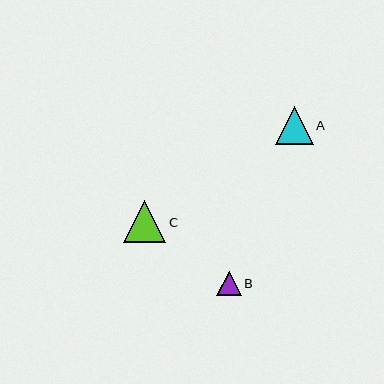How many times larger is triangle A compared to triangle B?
Triangle A is approximately 1.6 times the size of triangle B.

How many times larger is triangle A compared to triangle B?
Triangle A is approximately 1.6 times the size of triangle B.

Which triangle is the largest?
Triangle C is the largest with a size of approximately 42 pixels.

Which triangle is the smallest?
Triangle B is the smallest with a size of approximately 24 pixels.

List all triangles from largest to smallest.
From largest to smallest: C, A, B.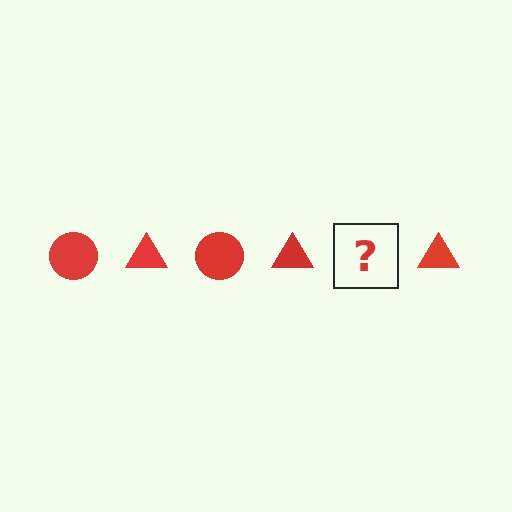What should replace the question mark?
The question mark should be replaced with a red circle.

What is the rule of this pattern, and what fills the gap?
The rule is that the pattern cycles through circle, triangle shapes in red. The gap should be filled with a red circle.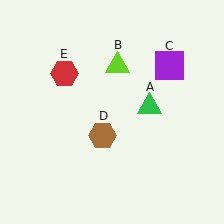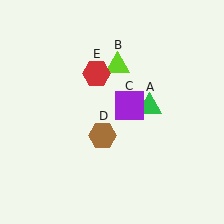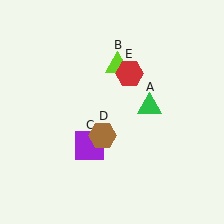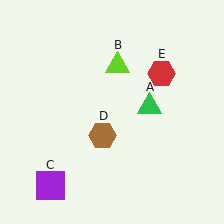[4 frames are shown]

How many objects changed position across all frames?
2 objects changed position: purple square (object C), red hexagon (object E).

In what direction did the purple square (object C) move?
The purple square (object C) moved down and to the left.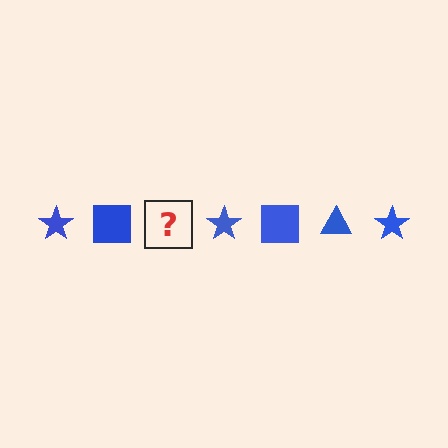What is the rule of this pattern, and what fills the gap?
The rule is that the pattern cycles through star, square, triangle shapes in blue. The gap should be filled with a blue triangle.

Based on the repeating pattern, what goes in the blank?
The blank should be a blue triangle.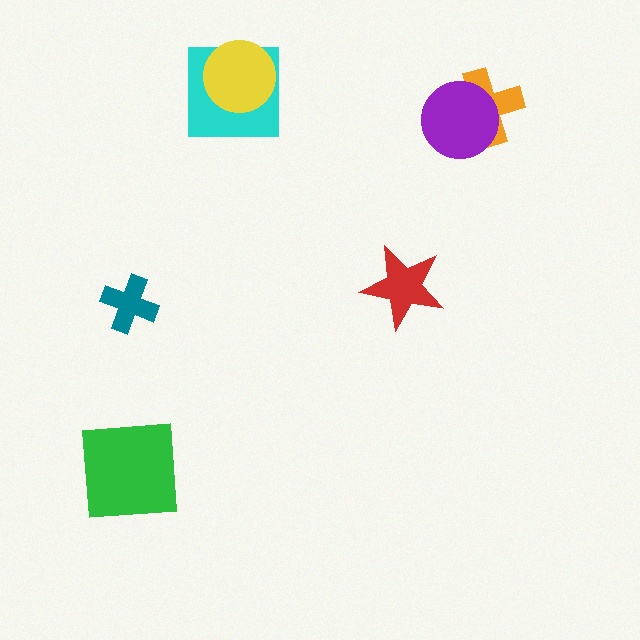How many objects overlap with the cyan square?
1 object overlaps with the cyan square.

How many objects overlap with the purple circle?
1 object overlaps with the purple circle.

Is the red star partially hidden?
No, no other shape covers it.